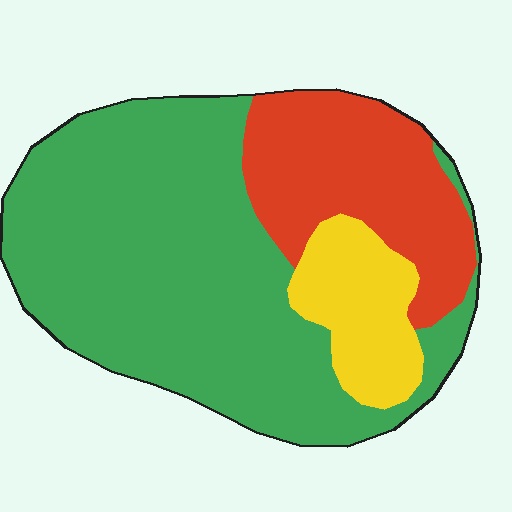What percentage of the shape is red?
Red takes up about one quarter (1/4) of the shape.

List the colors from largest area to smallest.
From largest to smallest: green, red, yellow.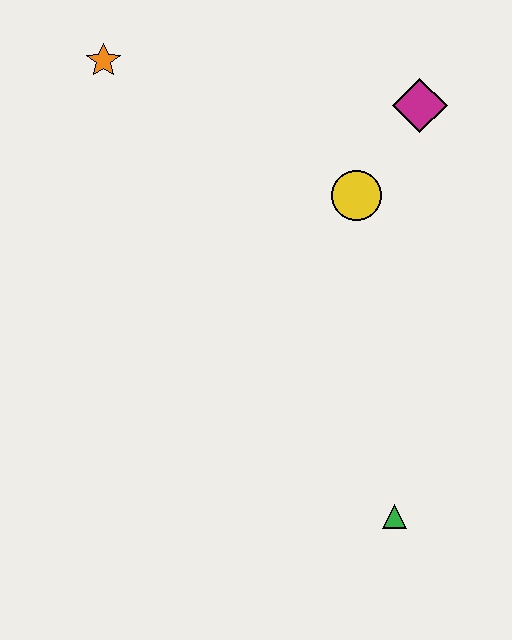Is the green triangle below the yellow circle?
Yes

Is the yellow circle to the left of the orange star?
No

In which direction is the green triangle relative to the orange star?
The green triangle is below the orange star.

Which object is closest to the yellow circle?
The magenta diamond is closest to the yellow circle.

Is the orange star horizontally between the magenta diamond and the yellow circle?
No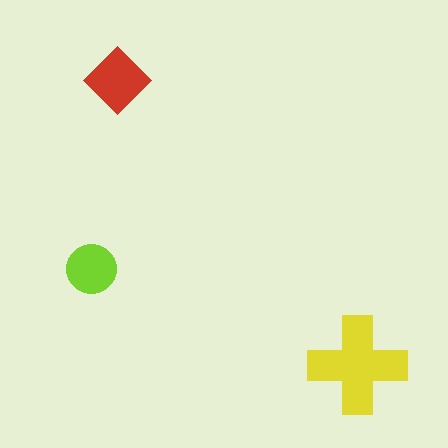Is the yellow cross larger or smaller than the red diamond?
Larger.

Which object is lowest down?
The yellow cross is bottommost.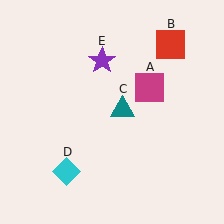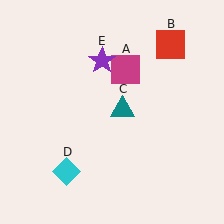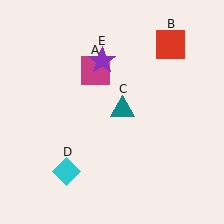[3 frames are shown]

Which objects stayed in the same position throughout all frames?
Red square (object B) and teal triangle (object C) and cyan diamond (object D) and purple star (object E) remained stationary.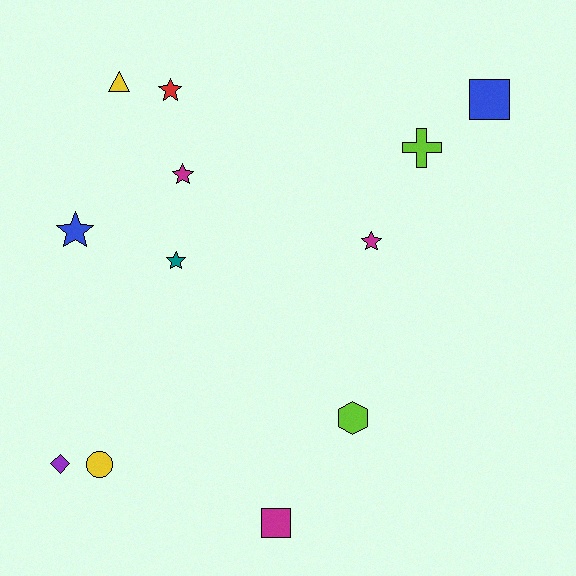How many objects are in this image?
There are 12 objects.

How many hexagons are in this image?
There is 1 hexagon.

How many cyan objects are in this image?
There are no cyan objects.